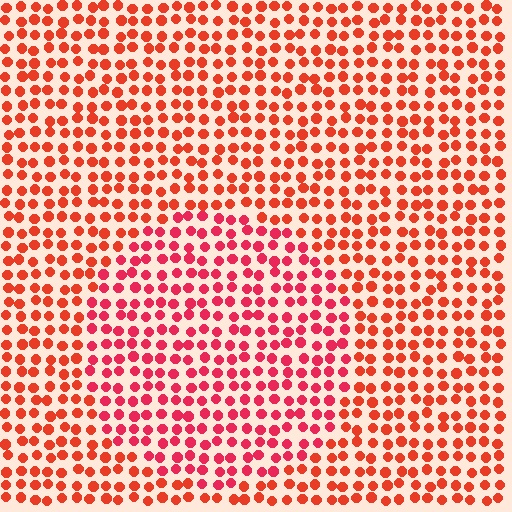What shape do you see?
I see a circle.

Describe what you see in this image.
The image is filled with small red elements in a uniform arrangement. A circle-shaped region is visible where the elements are tinted to a slightly different hue, forming a subtle color boundary.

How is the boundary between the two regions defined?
The boundary is defined purely by a slight shift in hue (about 22 degrees). Spacing, size, and orientation are identical on both sides.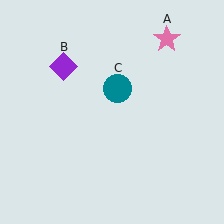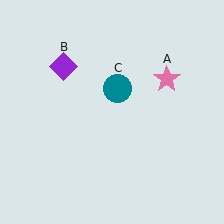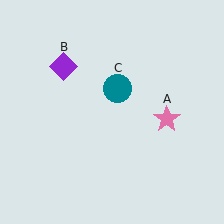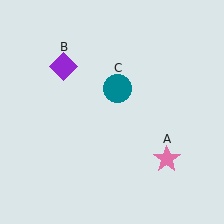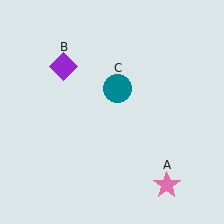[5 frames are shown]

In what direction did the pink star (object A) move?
The pink star (object A) moved down.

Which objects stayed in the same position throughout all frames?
Purple diamond (object B) and teal circle (object C) remained stationary.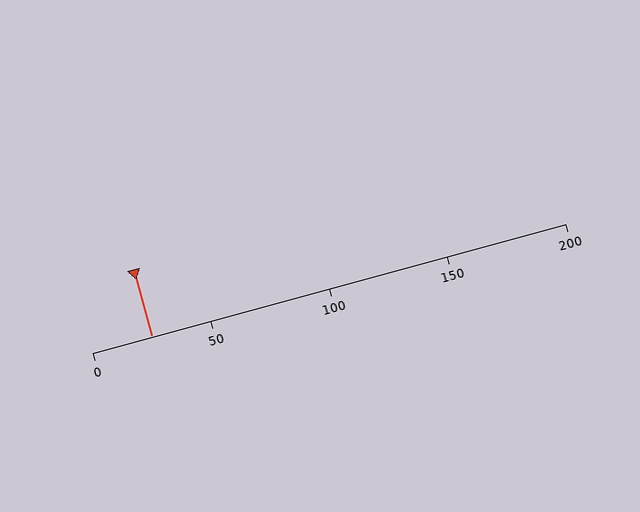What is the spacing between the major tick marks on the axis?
The major ticks are spaced 50 apart.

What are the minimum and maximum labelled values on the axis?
The axis runs from 0 to 200.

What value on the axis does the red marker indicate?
The marker indicates approximately 25.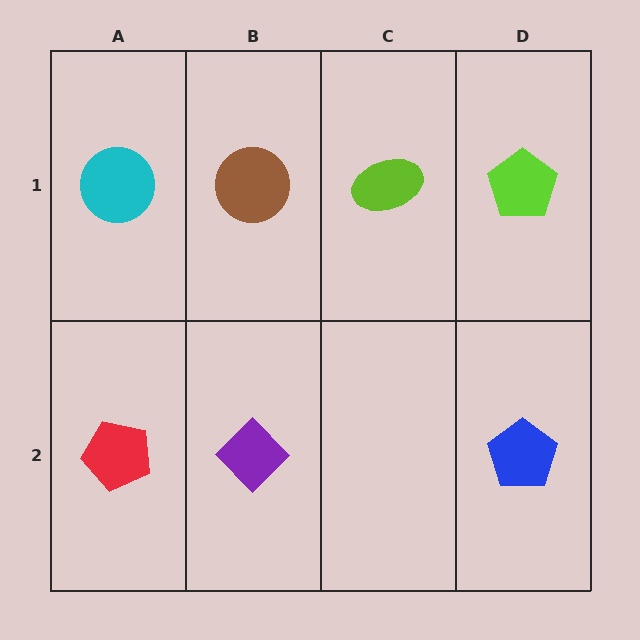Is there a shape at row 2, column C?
No, that cell is empty.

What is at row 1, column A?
A cyan circle.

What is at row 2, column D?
A blue pentagon.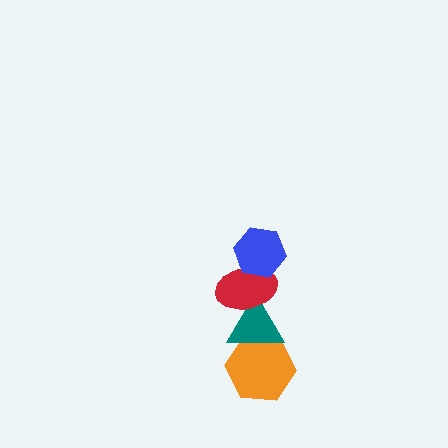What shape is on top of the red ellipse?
The blue hexagon is on top of the red ellipse.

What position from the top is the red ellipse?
The red ellipse is 2nd from the top.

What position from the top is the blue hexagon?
The blue hexagon is 1st from the top.